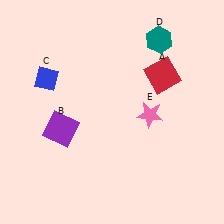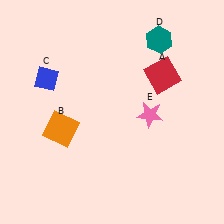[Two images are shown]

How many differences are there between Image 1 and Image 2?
There is 1 difference between the two images.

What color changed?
The square (B) changed from purple in Image 1 to orange in Image 2.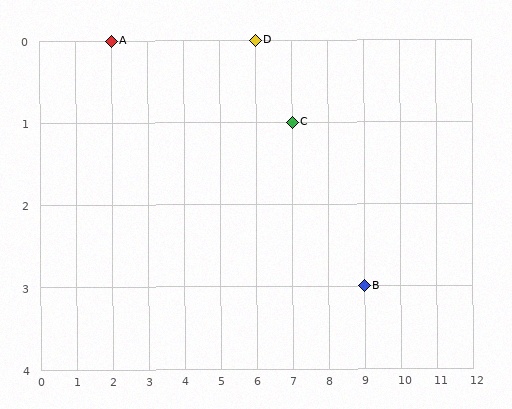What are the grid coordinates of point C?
Point C is at grid coordinates (7, 1).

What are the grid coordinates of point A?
Point A is at grid coordinates (2, 0).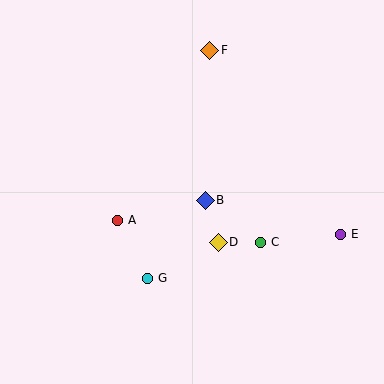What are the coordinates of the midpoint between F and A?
The midpoint between F and A is at (163, 135).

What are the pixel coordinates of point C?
Point C is at (260, 242).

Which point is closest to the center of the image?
Point B at (205, 200) is closest to the center.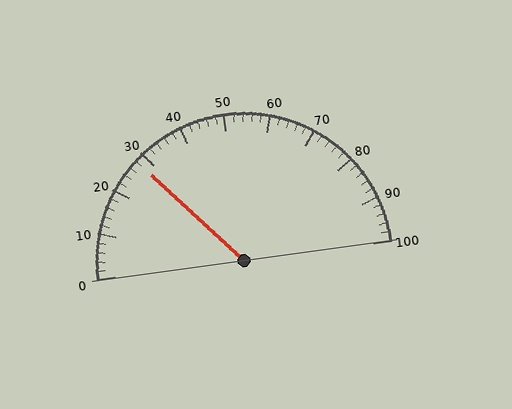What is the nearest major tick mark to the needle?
The nearest major tick mark is 30.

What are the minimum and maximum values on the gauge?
The gauge ranges from 0 to 100.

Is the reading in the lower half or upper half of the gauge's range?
The reading is in the lower half of the range (0 to 100).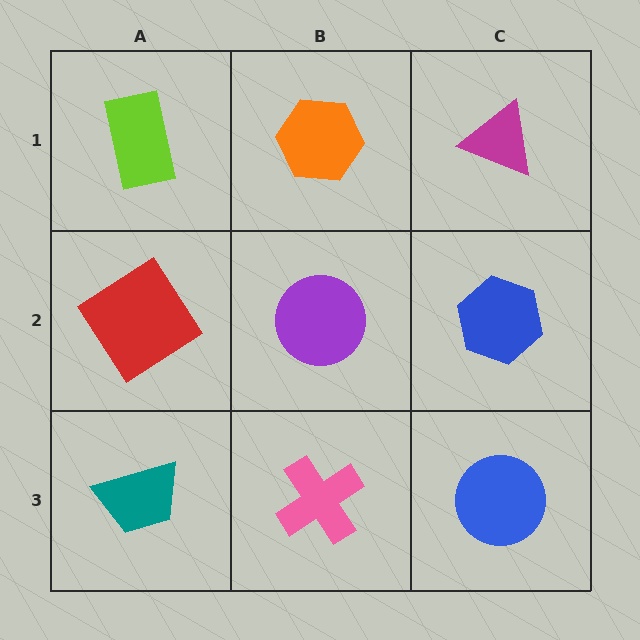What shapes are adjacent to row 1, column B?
A purple circle (row 2, column B), a lime rectangle (row 1, column A), a magenta triangle (row 1, column C).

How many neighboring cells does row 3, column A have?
2.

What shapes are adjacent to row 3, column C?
A blue hexagon (row 2, column C), a pink cross (row 3, column B).